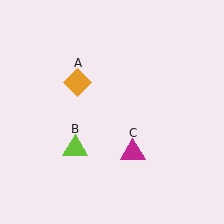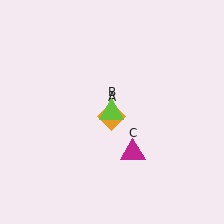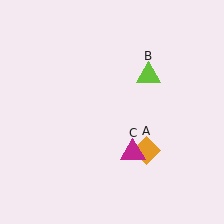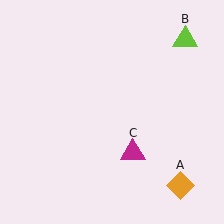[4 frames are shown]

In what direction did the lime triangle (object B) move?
The lime triangle (object B) moved up and to the right.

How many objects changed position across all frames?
2 objects changed position: orange diamond (object A), lime triangle (object B).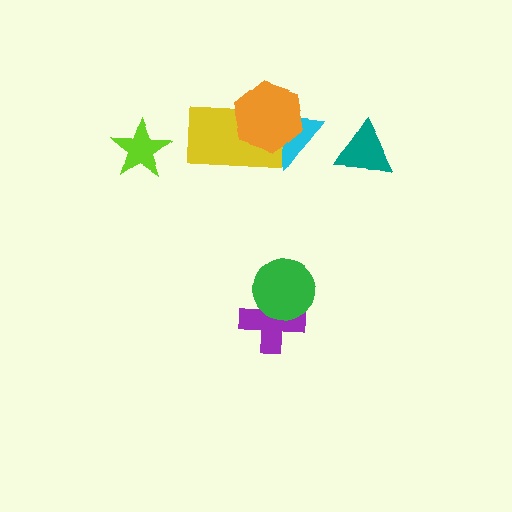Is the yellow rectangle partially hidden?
Yes, it is partially covered by another shape.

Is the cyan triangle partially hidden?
Yes, it is partially covered by another shape.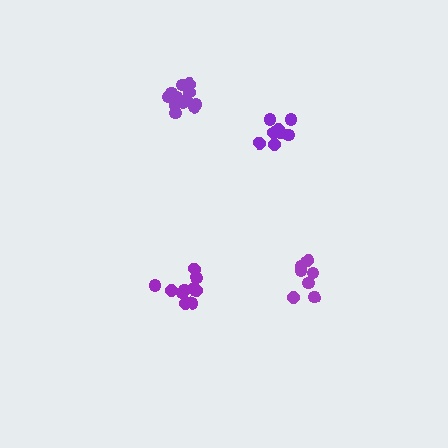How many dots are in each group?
Group 1: 8 dots, Group 2: 7 dots, Group 3: 10 dots, Group 4: 12 dots (37 total).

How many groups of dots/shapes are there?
There are 4 groups.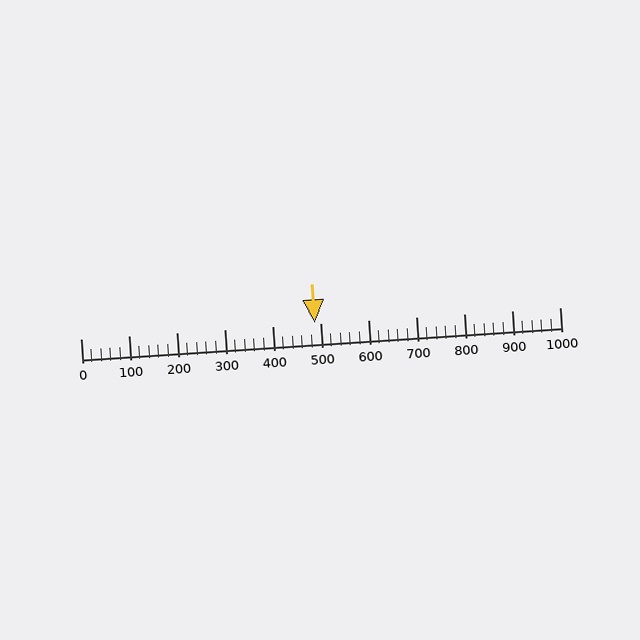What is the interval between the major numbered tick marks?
The major tick marks are spaced 100 units apart.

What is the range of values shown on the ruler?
The ruler shows values from 0 to 1000.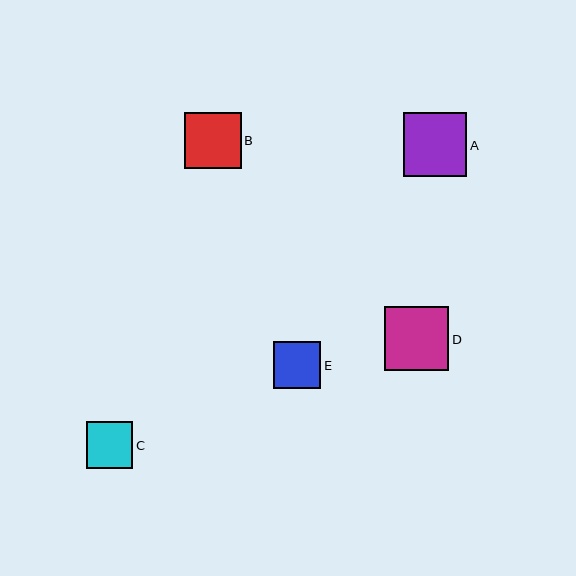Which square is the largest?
Square D is the largest with a size of approximately 64 pixels.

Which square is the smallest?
Square C is the smallest with a size of approximately 47 pixels.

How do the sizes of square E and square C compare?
Square E and square C are approximately the same size.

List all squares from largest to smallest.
From largest to smallest: D, A, B, E, C.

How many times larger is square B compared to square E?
Square B is approximately 1.2 times the size of square E.